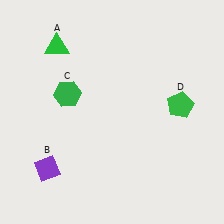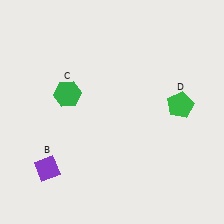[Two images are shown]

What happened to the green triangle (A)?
The green triangle (A) was removed in Image 2. It was in the top-left area of Image 1.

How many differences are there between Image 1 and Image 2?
There is 1 difference between the two images.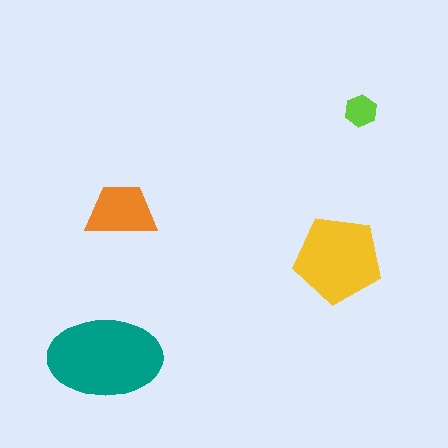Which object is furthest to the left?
The teal ellipse is leftmost.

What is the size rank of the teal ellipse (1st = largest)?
1st.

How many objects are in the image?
There are 4 objects in the image.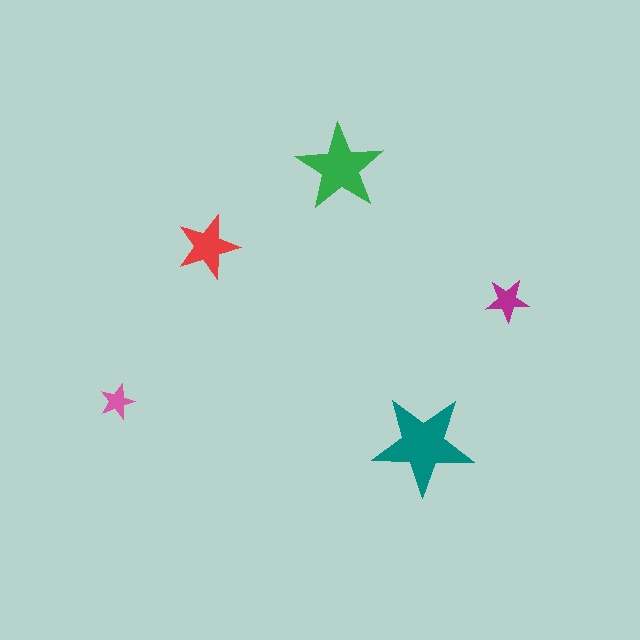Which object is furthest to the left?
The pink star is leftmost.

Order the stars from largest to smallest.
the teal one, the green one, the red one, the magenta one, the pink one.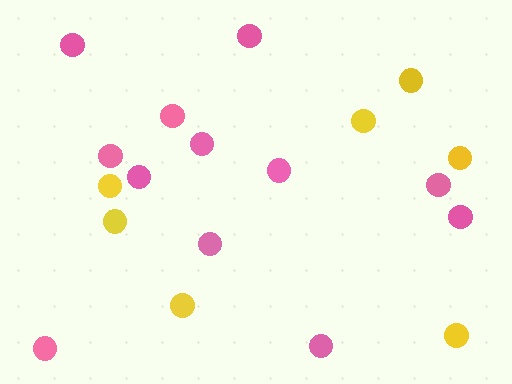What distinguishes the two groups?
There are 2 groups: one group of pink circles (12) and one group of yellow circles (7).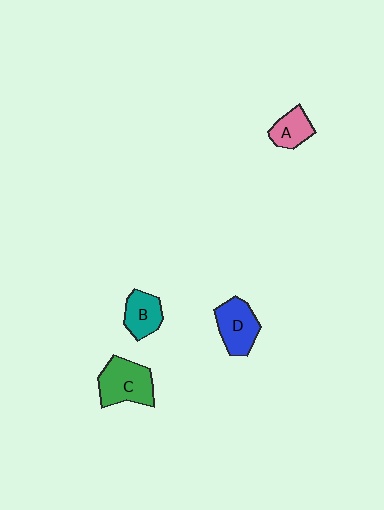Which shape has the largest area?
Shape C (green).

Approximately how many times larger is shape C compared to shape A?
Approximately 1.7 times.